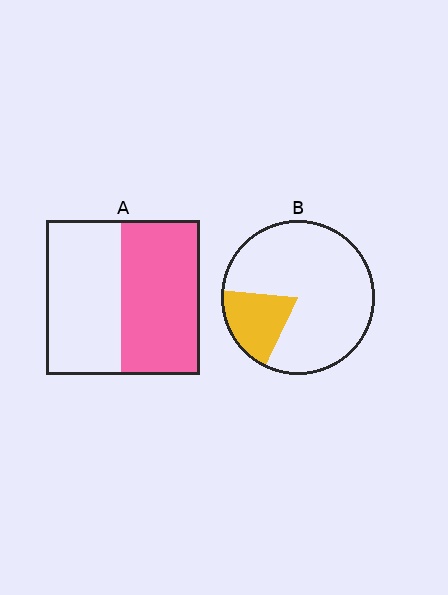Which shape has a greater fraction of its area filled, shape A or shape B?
Shape A.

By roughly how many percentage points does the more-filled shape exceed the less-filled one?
By roughly 30 percentage points (A over B).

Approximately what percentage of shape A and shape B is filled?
A is approximately 50% and B is approximately 20%.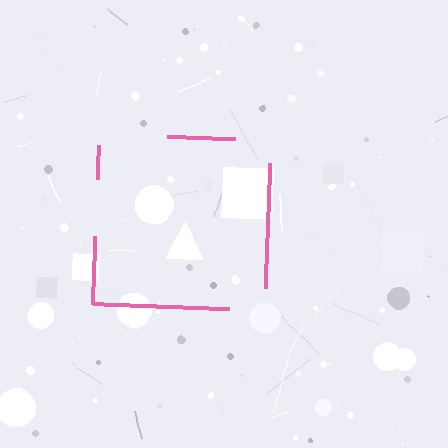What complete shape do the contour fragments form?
The contour fragments form a square.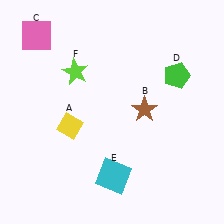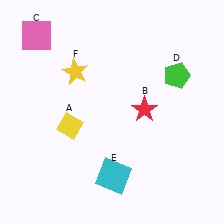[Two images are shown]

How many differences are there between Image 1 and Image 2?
There are 2 differences between the two images.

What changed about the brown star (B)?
In Image 1, B is brown. In Image 2, it changed to red.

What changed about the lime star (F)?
In Image 1, F is lime. In Image 2, it changed to yellow.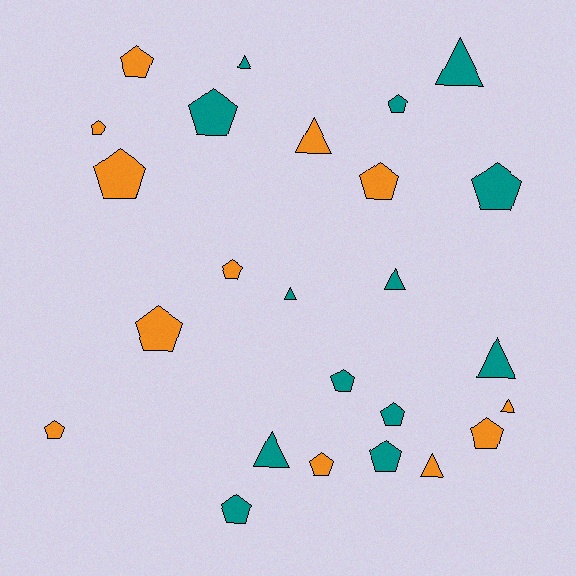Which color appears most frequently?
Teal, with 13 objects.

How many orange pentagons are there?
There are 9 orange pentagons.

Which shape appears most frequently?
Pentagon, with 16 objects.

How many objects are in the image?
There are 25 objects.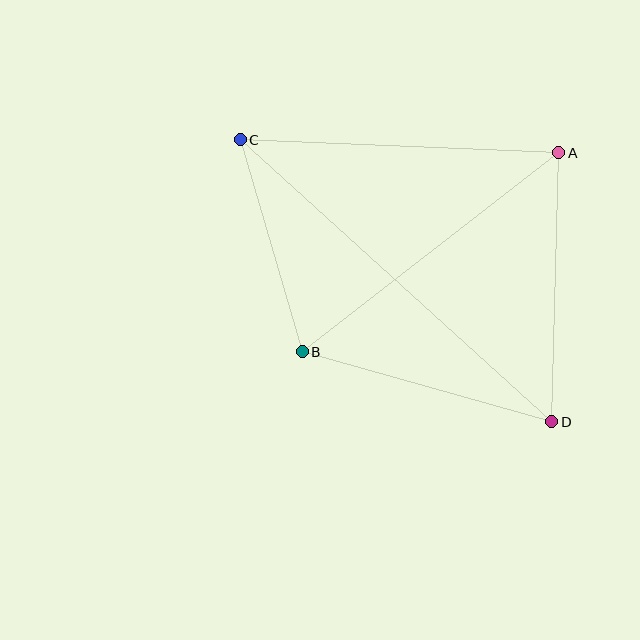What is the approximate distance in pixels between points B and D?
The distance between B and D is approximately 259 pixels.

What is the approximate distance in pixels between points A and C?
The distance between A and C is approximately 319 pixels.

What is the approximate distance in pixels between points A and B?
The distance between A and B is approximately 325 pixels.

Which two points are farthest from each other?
Points C and D are farthest from each other.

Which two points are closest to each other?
Points B and C are closest to each other.